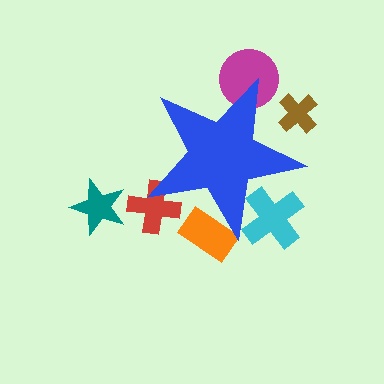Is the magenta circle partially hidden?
Yes, the magenta circle is partially hidden behind the blue star.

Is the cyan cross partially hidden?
Yes, the cyan cross is partially hidden behind the blue star.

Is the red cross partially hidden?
Yes, the red cross is partially hidden behind the blue star.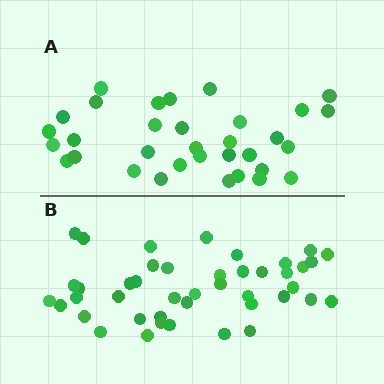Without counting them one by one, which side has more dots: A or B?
Region B (the bottom region) has more dots.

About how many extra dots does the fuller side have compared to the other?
Region B has roughly 10 or so more dots than region A.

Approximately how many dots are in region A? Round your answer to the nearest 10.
About 30 dots. (The exact count is 33, which rounds to 30.)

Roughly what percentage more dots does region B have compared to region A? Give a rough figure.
About 30% more.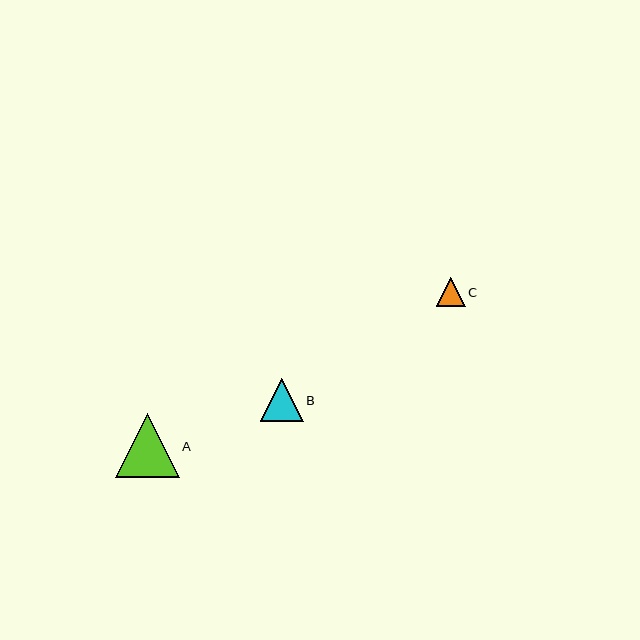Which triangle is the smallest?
Triangle C is the smallest with a size of approximately 29 pixels.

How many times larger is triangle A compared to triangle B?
Triangle A is approximately 1.5 times the size of triangle B.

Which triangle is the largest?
Triangle A is the largest with a size of approximately 63 pixels.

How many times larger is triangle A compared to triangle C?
Triangle A is approximately 2.2 times the size of triangle C.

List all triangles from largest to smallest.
From largest to smallest: A, B, C.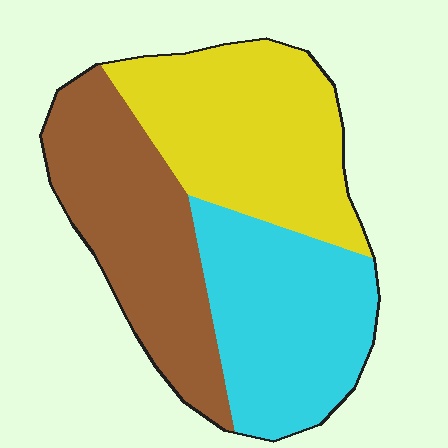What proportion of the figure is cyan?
Cyan takes up about one third (1/3) of the figure.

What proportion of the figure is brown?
Brown takes up about one third (1/3) of the figure.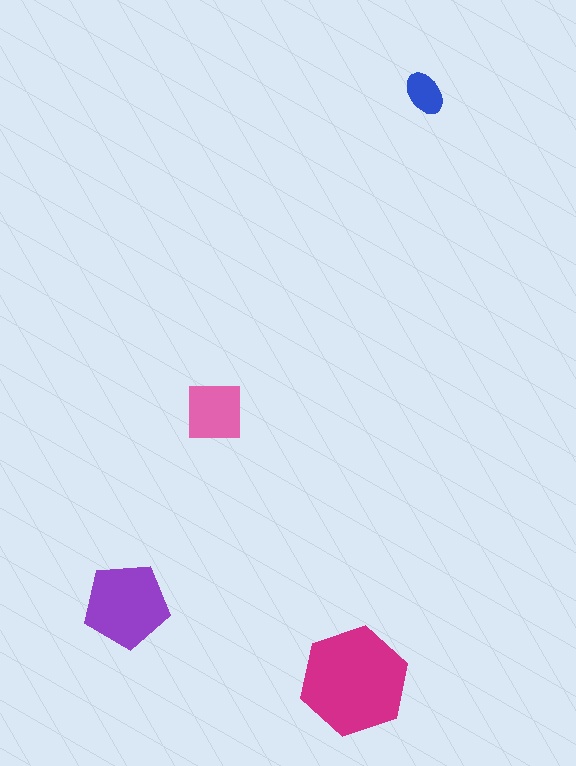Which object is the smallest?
The blue ellipse.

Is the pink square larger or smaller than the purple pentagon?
Smaller.